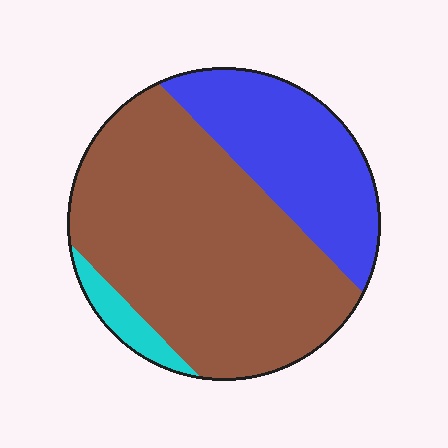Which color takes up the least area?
Cyan, at roughly 5%.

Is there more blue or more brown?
Brown.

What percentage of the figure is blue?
Blue covers 29% of the figure.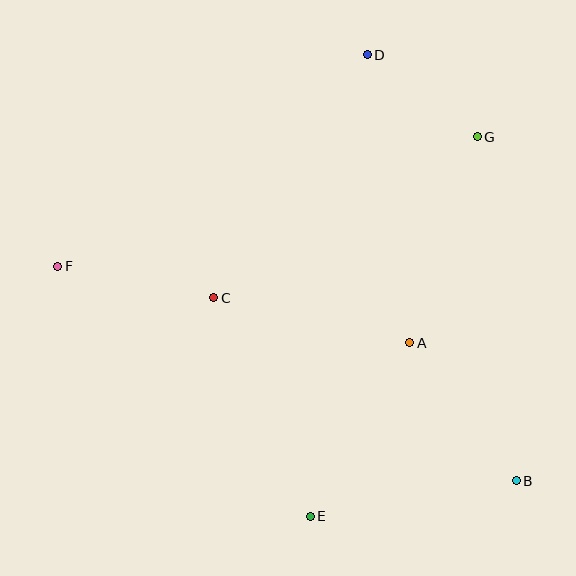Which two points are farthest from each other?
Points B and F are farthest from each other.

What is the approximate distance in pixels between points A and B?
The distance between A and B is approximately 174 pixels.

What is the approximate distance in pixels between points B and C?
The distance between B and C is approximately 353 pixels.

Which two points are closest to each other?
Points D and G are closest to each other.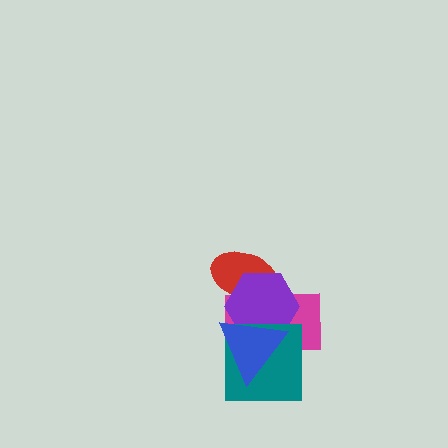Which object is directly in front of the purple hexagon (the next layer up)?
The teal square is directly in front of the purple hexagon.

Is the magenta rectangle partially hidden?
Yes, it is partially covered by another shape.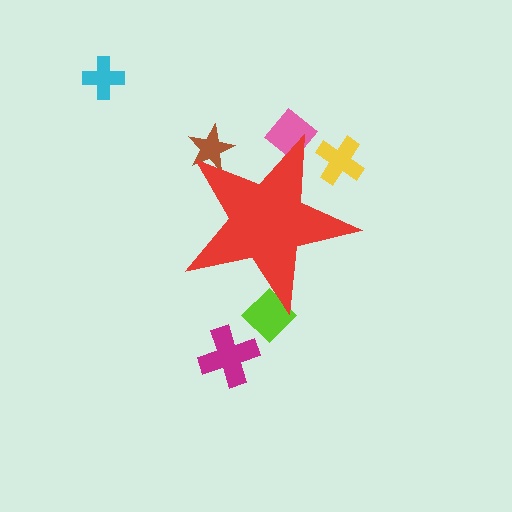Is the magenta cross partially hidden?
No, the magenta cross is fully visible.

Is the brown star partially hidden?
Yes, the brown star is partially hidden behind the red star.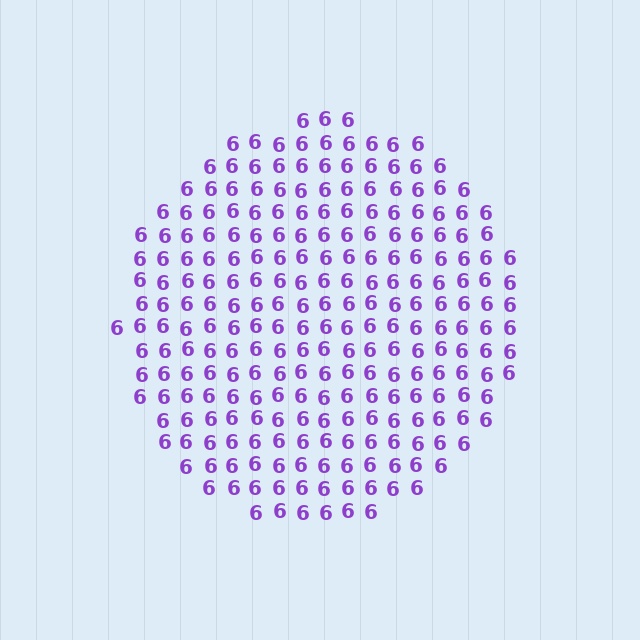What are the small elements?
The small elements are digit 6's.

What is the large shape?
The large shape is a circle.